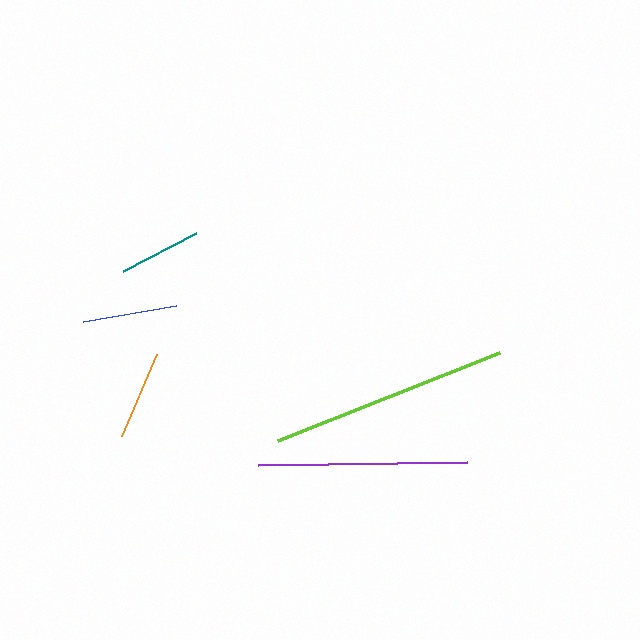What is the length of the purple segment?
The purple segment is approximately 209 pixels long.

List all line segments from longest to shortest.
From longest to shortest: lime, purple, blue, orange, teal.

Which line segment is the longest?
The lime line is the longest at approximately 239 pixels.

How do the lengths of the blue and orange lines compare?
The blue and orange lines are approximately the same length.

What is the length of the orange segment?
The orange segment is approximately 89 pixels long.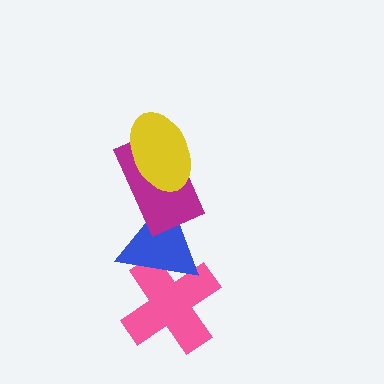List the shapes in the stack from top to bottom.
From top to bottom: the yellow ellipse, the magenta rectangle, the blue triangle, the pink cross.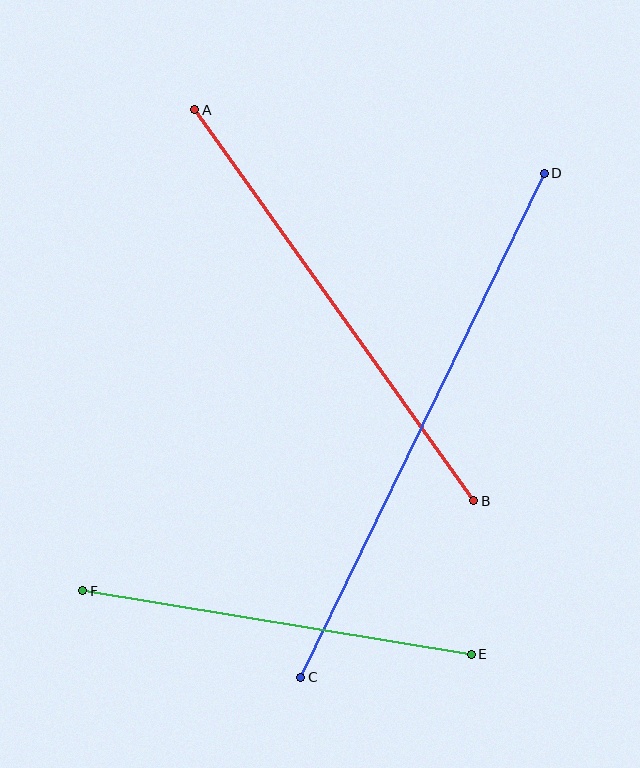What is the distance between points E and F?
The distance is approximately 394 pixels.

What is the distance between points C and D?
The distance is approximately 560 pixels.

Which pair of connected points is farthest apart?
Points C and D are farthest apart.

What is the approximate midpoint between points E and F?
The midpoint is at approximately (277, 623) pixels.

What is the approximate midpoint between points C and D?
The midpoint is at approximately (423, 425) pixels.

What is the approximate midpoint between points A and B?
The midpoint is at approximately (334, 305) pixels.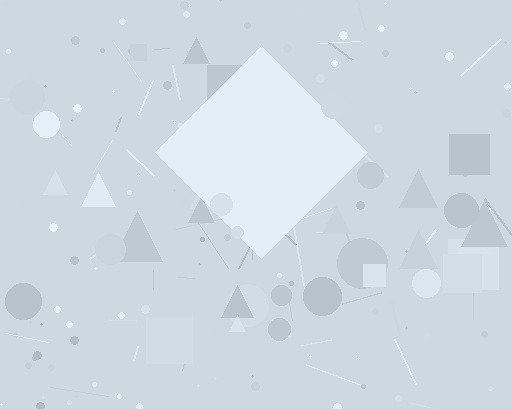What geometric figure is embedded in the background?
A diamond is embedded in the background.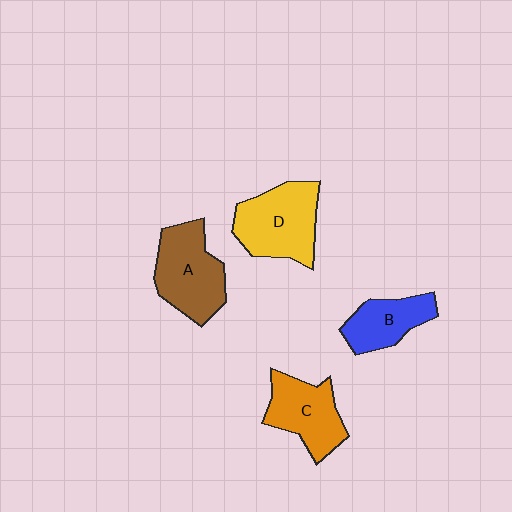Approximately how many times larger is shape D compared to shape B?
Approximately 1.5 times.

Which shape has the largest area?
Shape D (yellow).